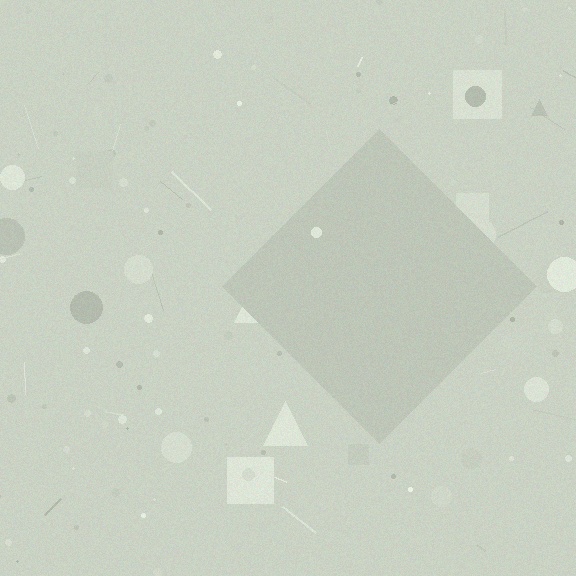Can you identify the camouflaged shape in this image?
The camouflaged shape is a diamond.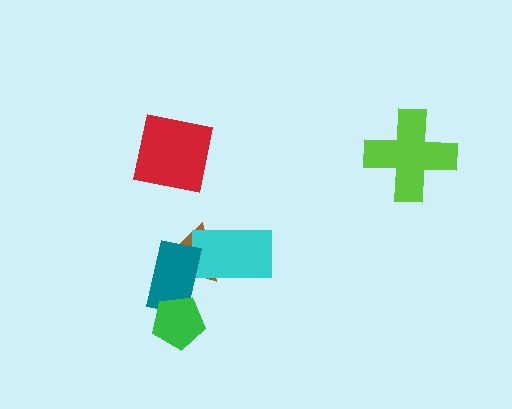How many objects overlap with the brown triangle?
2 objects overlap with the brown triangle.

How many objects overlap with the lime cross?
0 objects overlap with the lime cross.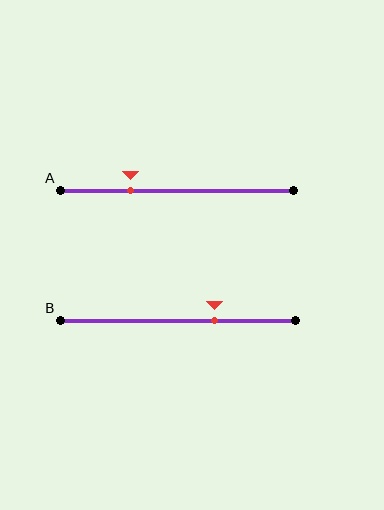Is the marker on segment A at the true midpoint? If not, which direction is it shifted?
No, the marker on segment A is shifted to the left by about 20% of the segment length.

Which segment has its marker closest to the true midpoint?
Segment B has its marker closest to the true midpoint.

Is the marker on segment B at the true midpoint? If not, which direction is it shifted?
No, the marker on segment B is shifted to the right by about 16% of the segment length.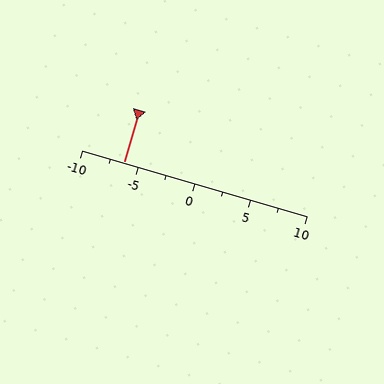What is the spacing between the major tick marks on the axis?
The major ticks are spaced 5 apart.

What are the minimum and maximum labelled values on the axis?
The axis runs from -10 to 10.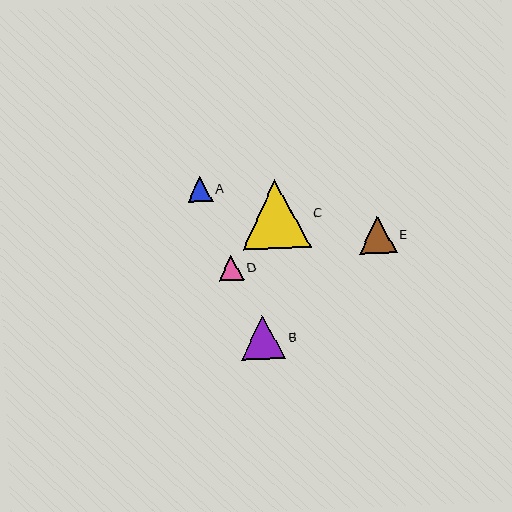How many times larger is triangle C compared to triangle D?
Triangle C is approximately 2.7 times the size of triangle D.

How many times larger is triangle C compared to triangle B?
Triangle C is approximately 1.6 times the size of triangle B.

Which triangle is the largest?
Triangle C is the largest with a size of approximately 68 pixels.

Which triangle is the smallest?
Triangle A is the smallest with a size of approximately 25 pixels.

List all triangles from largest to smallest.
From largest to smallest: C, B, E, D, A.